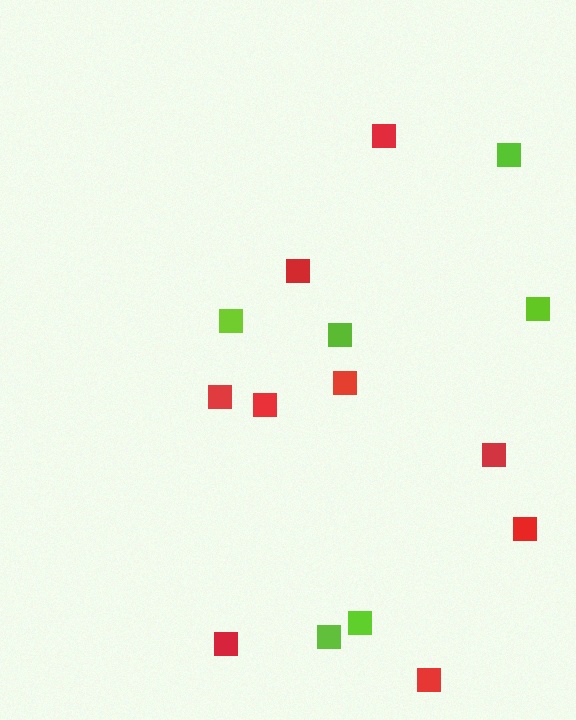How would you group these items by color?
There are 2 groups: one group of lime squares (6) and one group of red squares (9).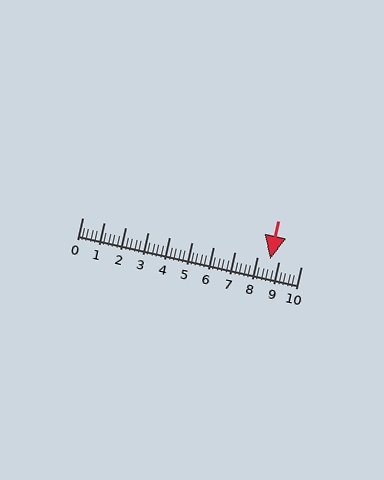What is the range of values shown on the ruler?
The ruler shows values from 0 to 10.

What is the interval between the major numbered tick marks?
The major tick marks are spaced 1 units apart.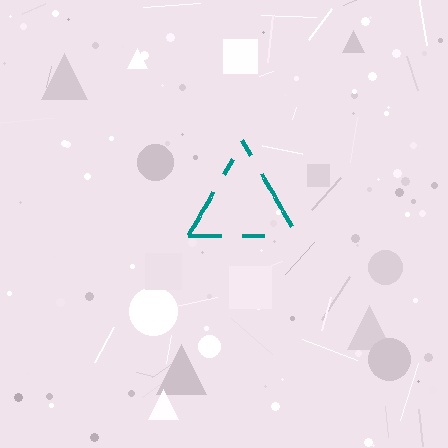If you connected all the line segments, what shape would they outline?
They would outline a triangle.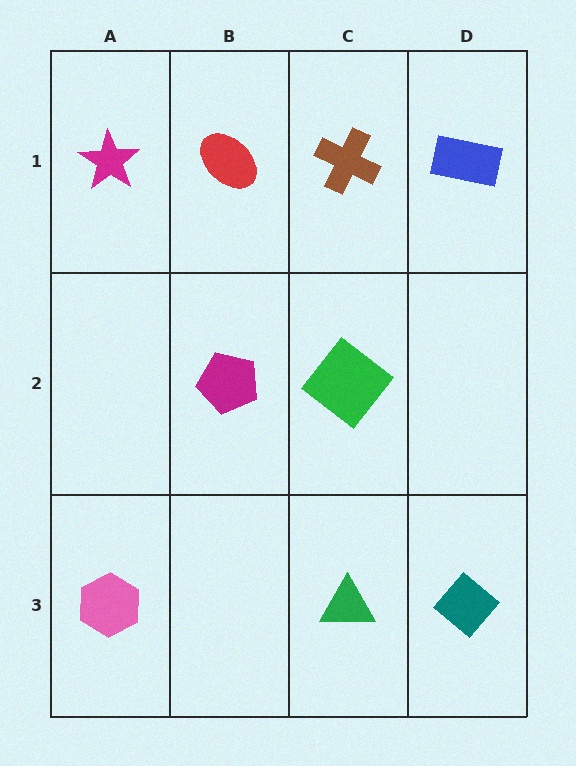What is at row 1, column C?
A brown cross.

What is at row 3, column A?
A pink hexagon.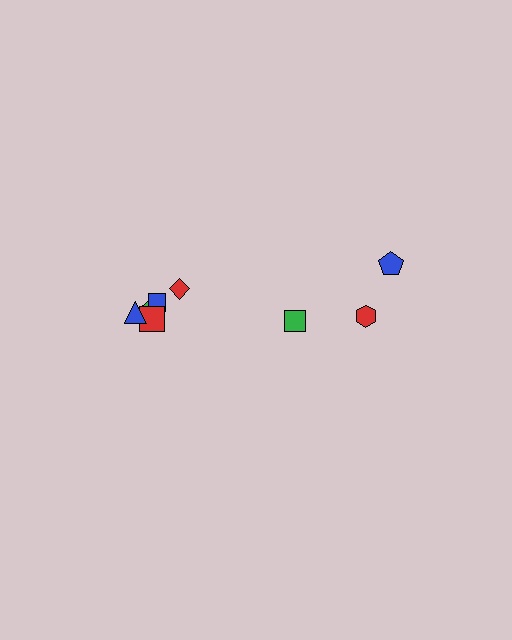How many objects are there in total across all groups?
There are 8 objects.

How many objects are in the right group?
There are 3 objects.